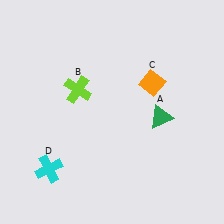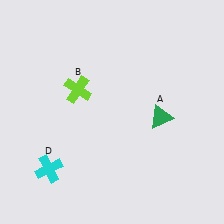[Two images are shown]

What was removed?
The orange diamond (C) was removed in Image 2.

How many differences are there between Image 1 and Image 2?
There is 1 difference between the two images.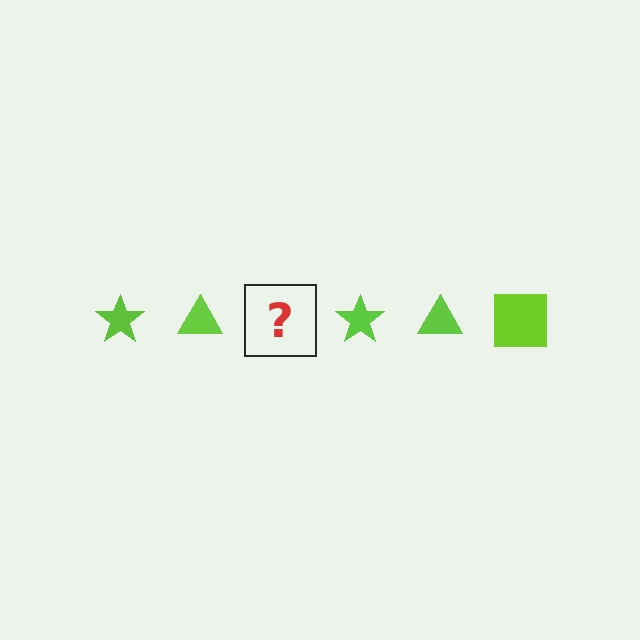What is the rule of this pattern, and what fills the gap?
The rule is that the pattern cycles through star, triangle, square shapes in lime. The gap should be filled with a lime square.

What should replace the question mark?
The question mark should be replaced with a lime square.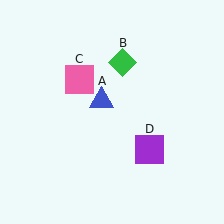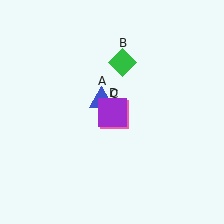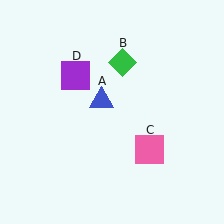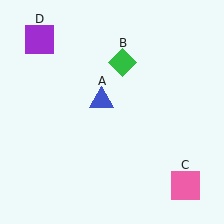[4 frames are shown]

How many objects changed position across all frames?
2 objects changed position: pink square (object C), purple square (object D).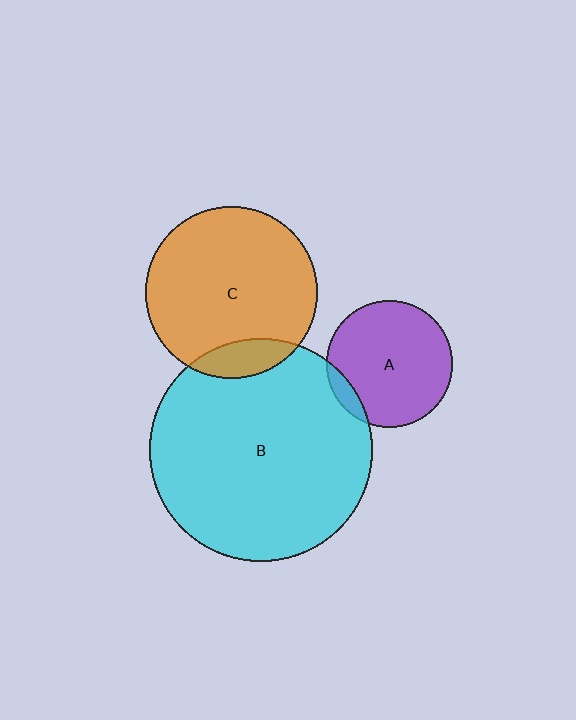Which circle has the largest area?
Circle B (cyan).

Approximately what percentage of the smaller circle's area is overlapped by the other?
Approximately 10%.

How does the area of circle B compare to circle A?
Approximately 3.1 times.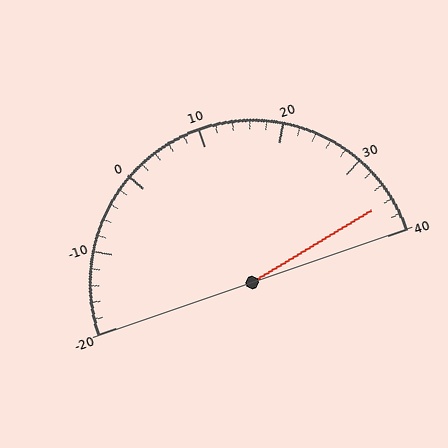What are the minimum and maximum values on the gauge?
The gauge ranges from -20 to 40.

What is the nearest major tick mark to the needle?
The nearest major tick mark is 40.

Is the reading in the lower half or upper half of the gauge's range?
The reading is in the upper half of the range (-20 to 40).